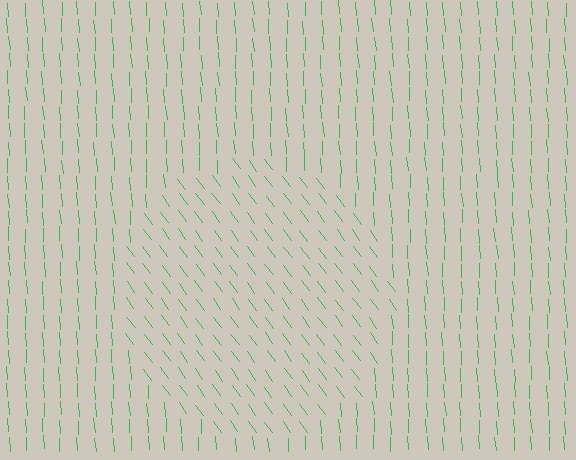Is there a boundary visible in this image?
Yes, there is a texture boundary formed by a change in line orientation.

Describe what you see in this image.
The image is filled with small green line segments. A circle region in the image has lines oriented differently from the surrounding lines, creating a visible texture boundary.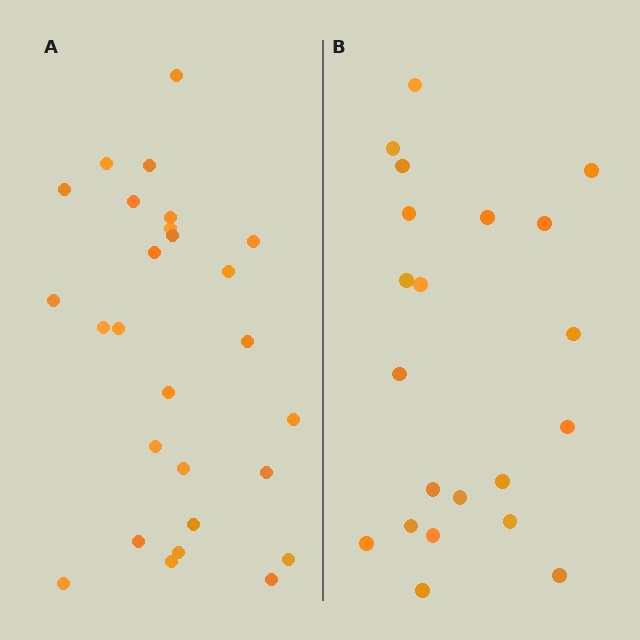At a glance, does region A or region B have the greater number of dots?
Region A (the left region) has more dots.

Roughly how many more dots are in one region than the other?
Region A has about 6 more dots than region B.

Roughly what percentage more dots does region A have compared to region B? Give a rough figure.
About 30% more.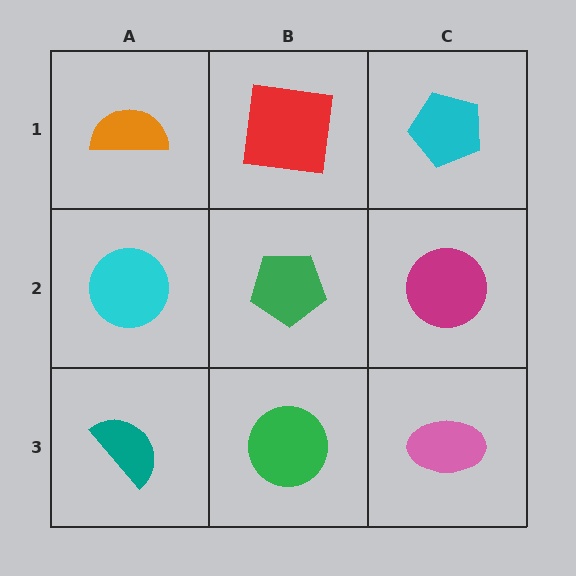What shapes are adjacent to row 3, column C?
A magenta circle (row 2, column C), a green circle (row 3, column B).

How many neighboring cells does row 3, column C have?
2.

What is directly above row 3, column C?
A magenta circle.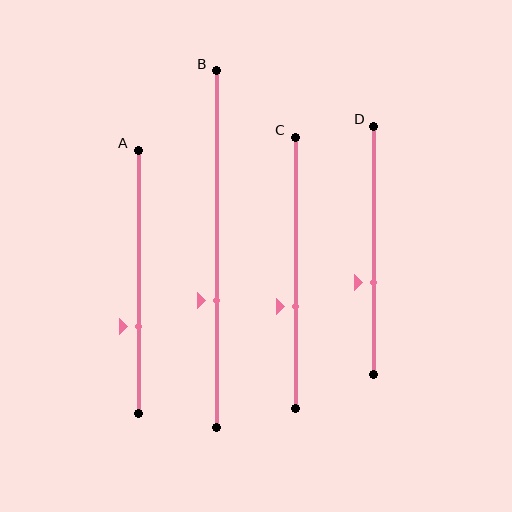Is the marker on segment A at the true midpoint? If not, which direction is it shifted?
No, the marker on segment A is shifted downward by about 17% of the segment length.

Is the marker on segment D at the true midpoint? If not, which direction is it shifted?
No, the marker on segment D is shifted downward by about 13% of the segment length.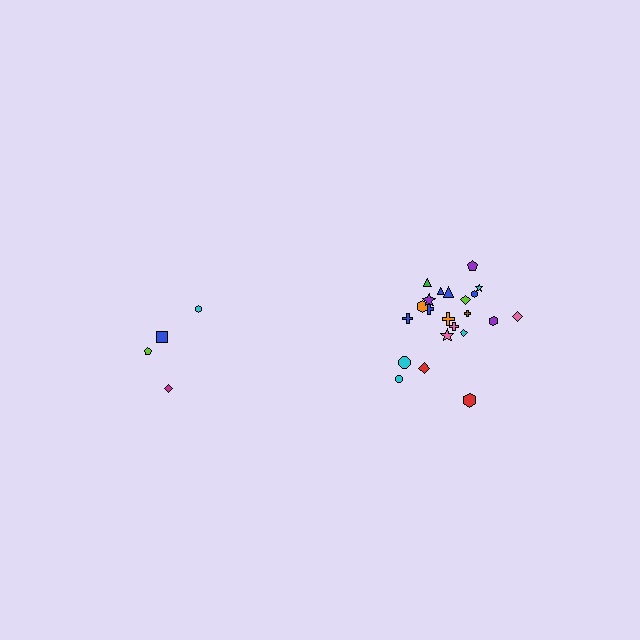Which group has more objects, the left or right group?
The right group.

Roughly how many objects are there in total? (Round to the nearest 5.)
Roughly 25 objects in total.